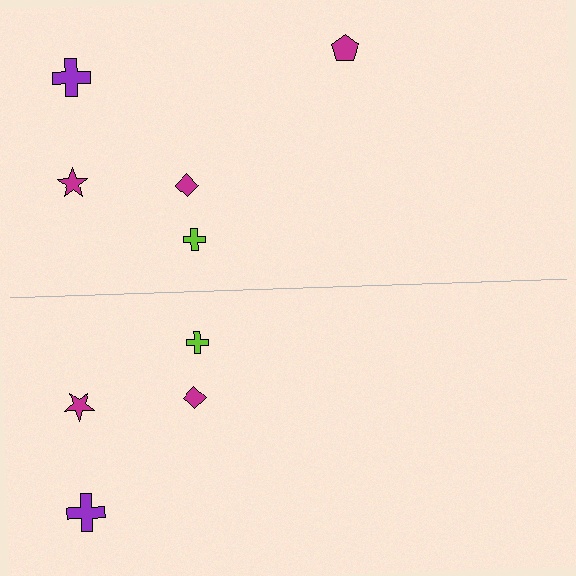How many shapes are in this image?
There are 9 shapes in this image.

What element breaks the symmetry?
A magenta pentagon is missing from the bottom side.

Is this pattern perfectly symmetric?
No, the pattern is not perfectly symmetric. A magenta pentagon is missing from the bottom side.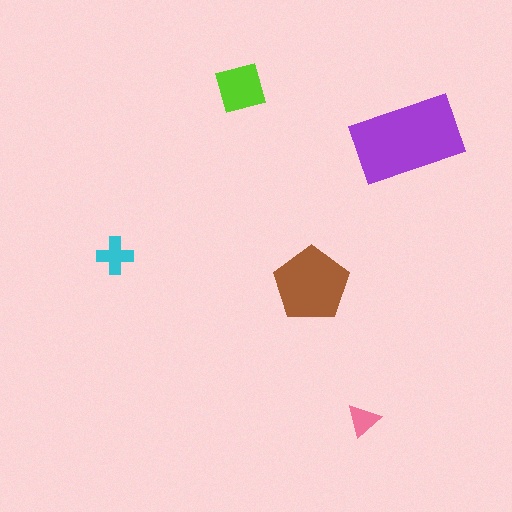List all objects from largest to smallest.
The purple rectangle, the brown pentagon, the lime diamond, the cyan cross, the pink triangle.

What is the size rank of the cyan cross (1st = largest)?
4th.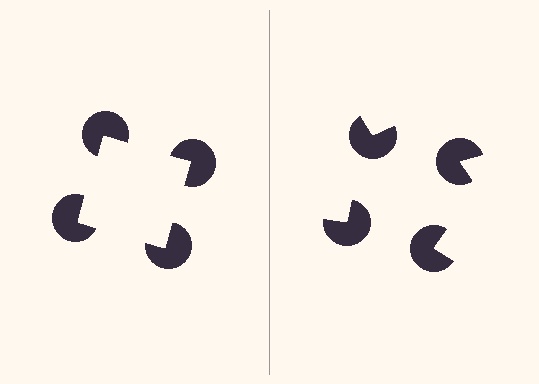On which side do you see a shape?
An illusory square appears on the left side. On the right side the wedge cuts are rotated, so no coherent shape forms.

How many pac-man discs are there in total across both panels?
8 — 4 on each side.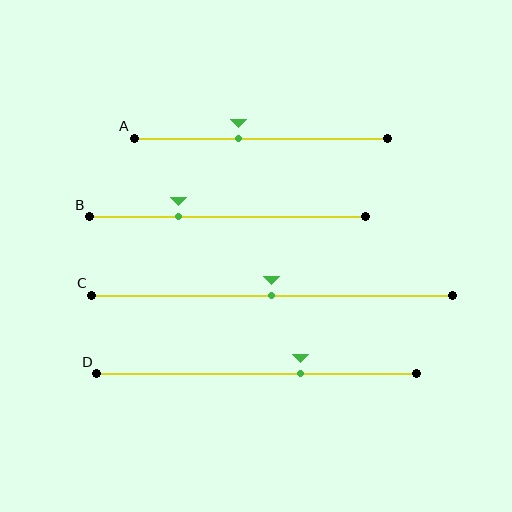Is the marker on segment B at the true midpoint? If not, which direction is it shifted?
No, the marker on segment B is shifted to the left by about 18% of the segment length.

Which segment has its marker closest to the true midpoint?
Segment C has its marker closest to the true midpoint.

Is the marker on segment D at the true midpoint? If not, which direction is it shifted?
No, the marker on segment D is shifted to the right by about 14% of the segment length.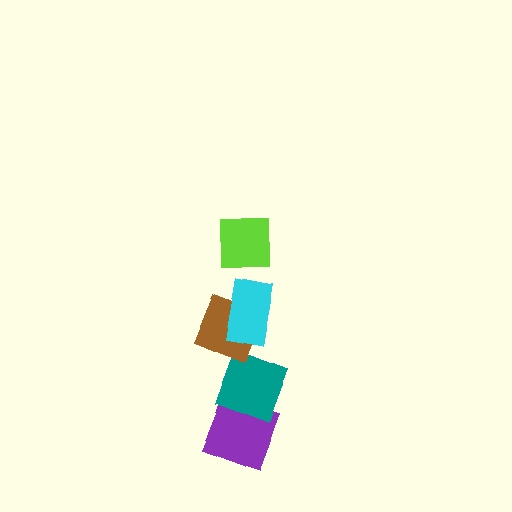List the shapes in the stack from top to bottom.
From top to bottom: the lime square, the cyan rectangle, the brown diamond, the teal diamond, the purple diamond.